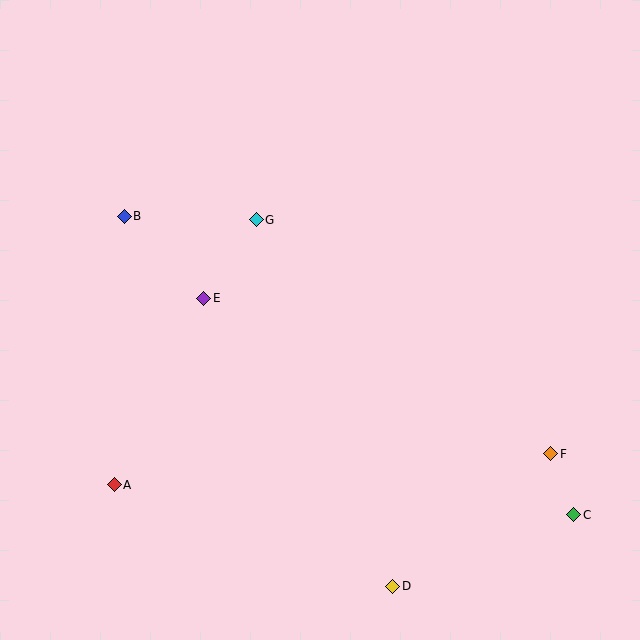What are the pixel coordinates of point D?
Point D is at (393, 586).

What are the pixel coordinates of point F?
Point F is at (551, 454).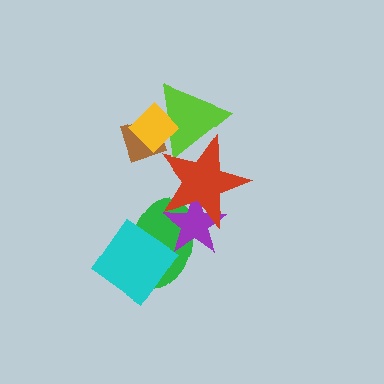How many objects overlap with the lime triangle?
3 objects overlap with the lime triangle.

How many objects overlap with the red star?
3 objects overlap with the red star.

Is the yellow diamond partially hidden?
No, no other shape covers it.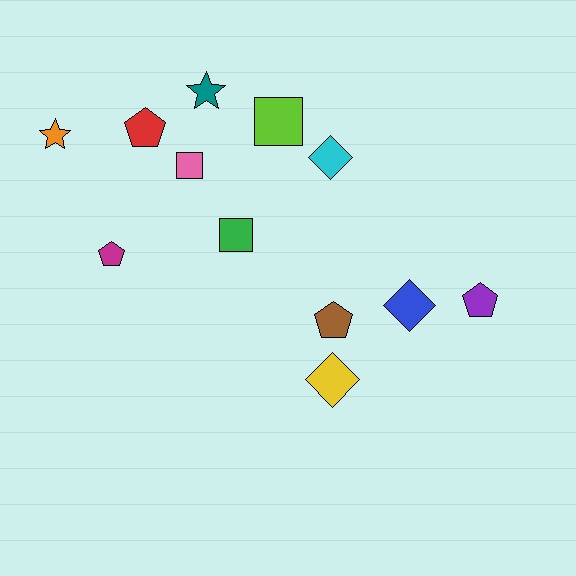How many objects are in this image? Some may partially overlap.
There are 12 objects.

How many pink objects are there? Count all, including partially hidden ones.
There is 1 pink object.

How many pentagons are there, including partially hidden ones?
There are 4 pentagons.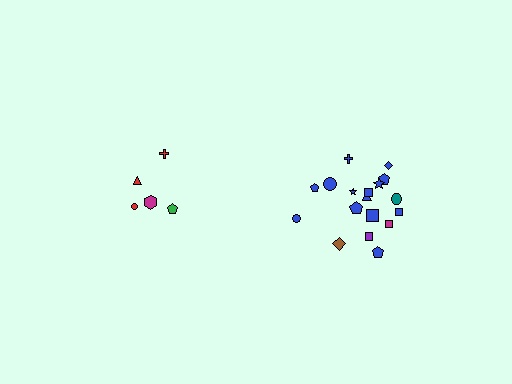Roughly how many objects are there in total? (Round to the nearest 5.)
Roughly 25 objects in total.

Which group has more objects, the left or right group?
The right group.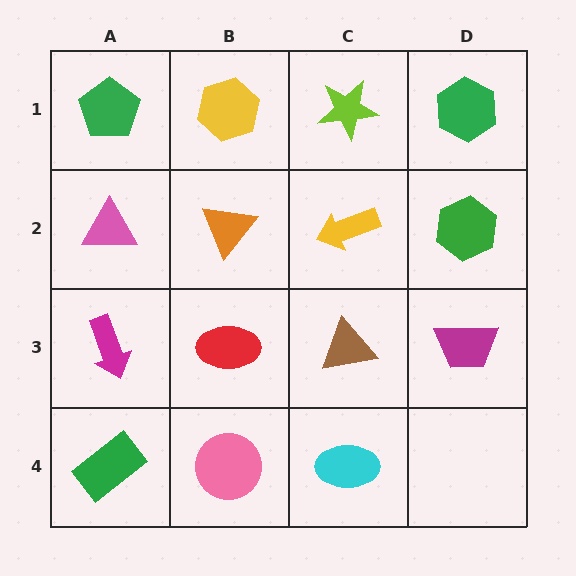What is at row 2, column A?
A pink triangle.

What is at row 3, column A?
A magenta arrow.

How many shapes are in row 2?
4 shapes.